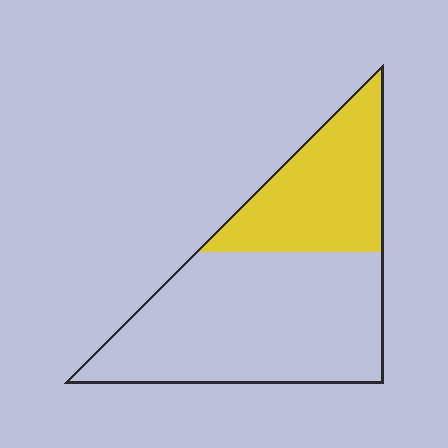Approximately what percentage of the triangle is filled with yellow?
Approximately 35%.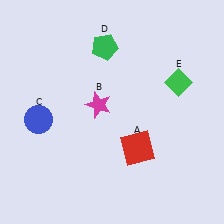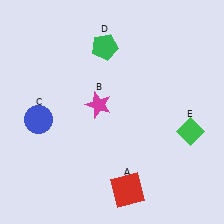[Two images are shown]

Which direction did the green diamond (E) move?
The green diamond (E) moved down.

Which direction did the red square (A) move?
The red square (A) moved down.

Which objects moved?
The objects that moved are: the red square (A), the green diamond (E).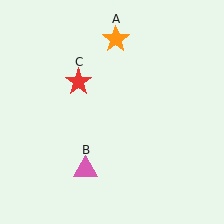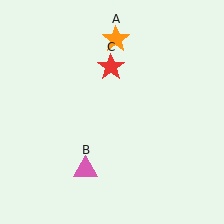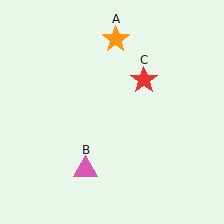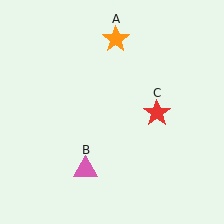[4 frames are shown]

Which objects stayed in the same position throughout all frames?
Orange star (object A) and pink triangle (object B) remained stationary.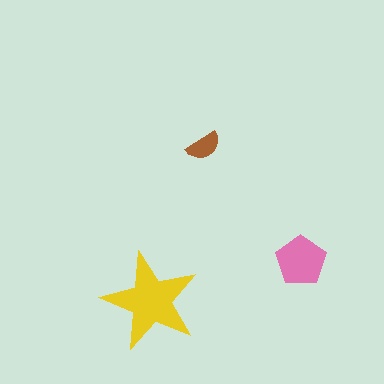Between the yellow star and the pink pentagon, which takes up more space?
The yellow star.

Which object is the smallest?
The brown semicircle.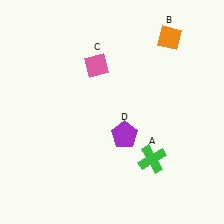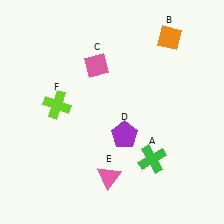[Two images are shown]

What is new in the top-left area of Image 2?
A lime cross (F) was added in the top-left area of Image 2.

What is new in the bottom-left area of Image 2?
A pink triangle (E) was added in the bottom-left area of Image 2.